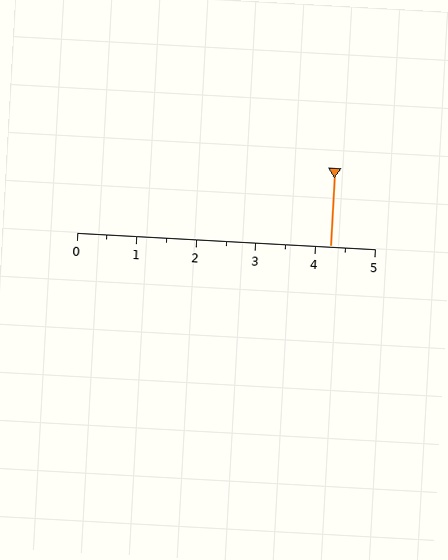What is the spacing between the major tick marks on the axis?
The major ticks are spaced 1 apart.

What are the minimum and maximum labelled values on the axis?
The axis runs from 0 to 5.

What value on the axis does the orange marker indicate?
The marker indicates approximately 4.2.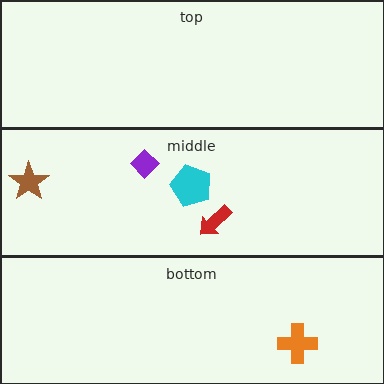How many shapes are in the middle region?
4.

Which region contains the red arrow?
The middle region.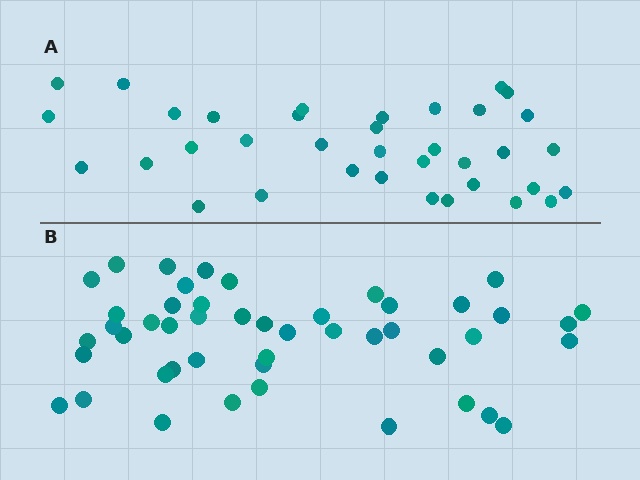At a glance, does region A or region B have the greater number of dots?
Region B (the bottom region) has more dots.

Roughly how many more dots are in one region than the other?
Region B has roughly 12 or so more dots than region A.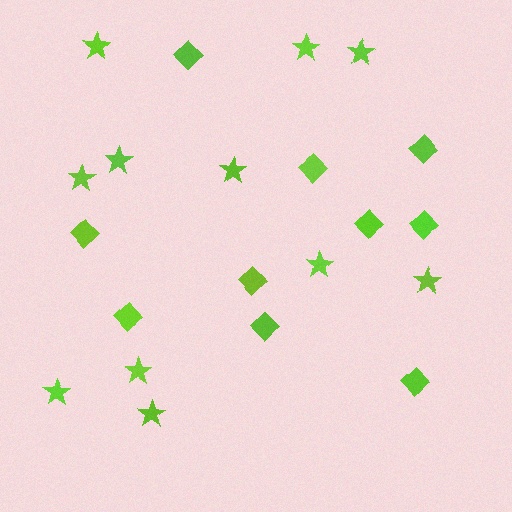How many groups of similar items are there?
There are 2 groups: one group of diamonds (10) and one group of stars (11).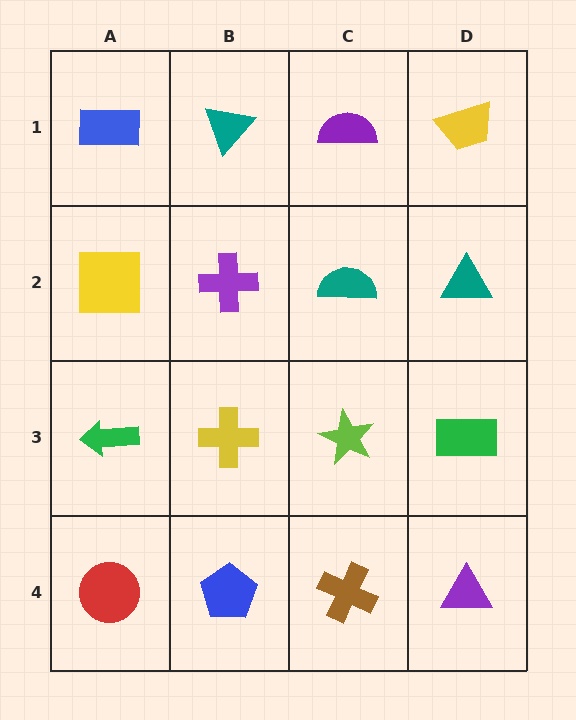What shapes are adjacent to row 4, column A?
A green arrow (row 3, column A), a blue pentagon (row 4, column B).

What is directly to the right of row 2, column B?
A teal semicircle.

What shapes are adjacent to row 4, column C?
A lime star (row 3, column C), a blue pentagon (row 4, column B), a purple triangle (row 4, column D).